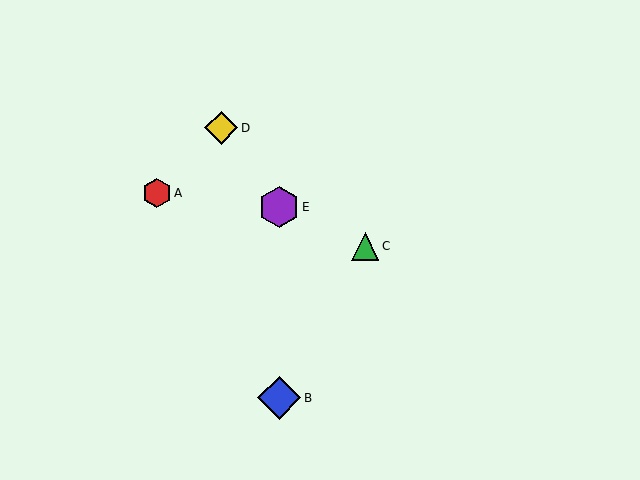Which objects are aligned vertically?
Objects B, E are aligned vertically.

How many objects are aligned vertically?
2 objects (B, E) are aligned vertically.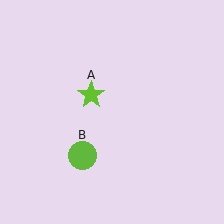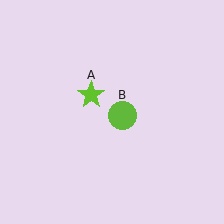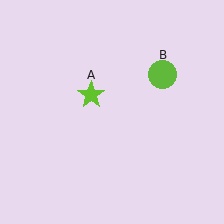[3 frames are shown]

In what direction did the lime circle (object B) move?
The lime circle (object B) moved up and to the right.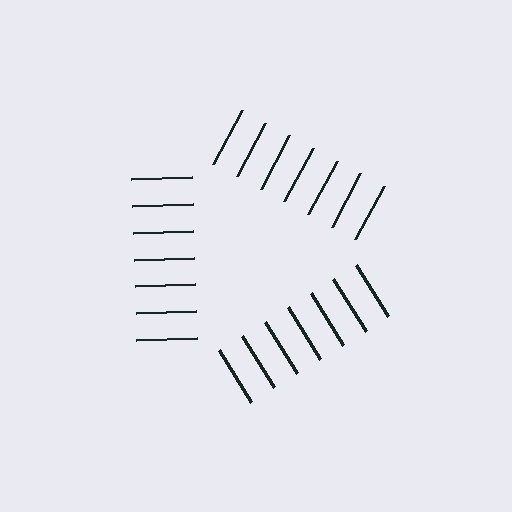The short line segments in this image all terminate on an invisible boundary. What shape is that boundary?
An illusory triangle — the line segments terminate on its edges but no continuous stroke is drawn.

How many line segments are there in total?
21 — 7 along each of the 3 edges.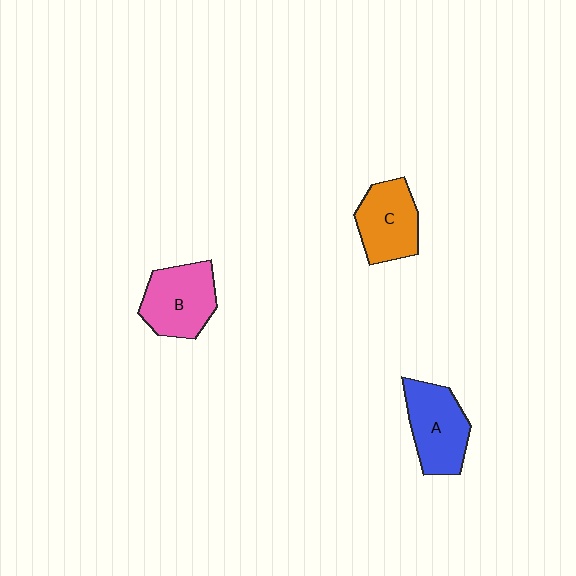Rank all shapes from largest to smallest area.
From largest to smallest: A (blue), B (pink), C (orange).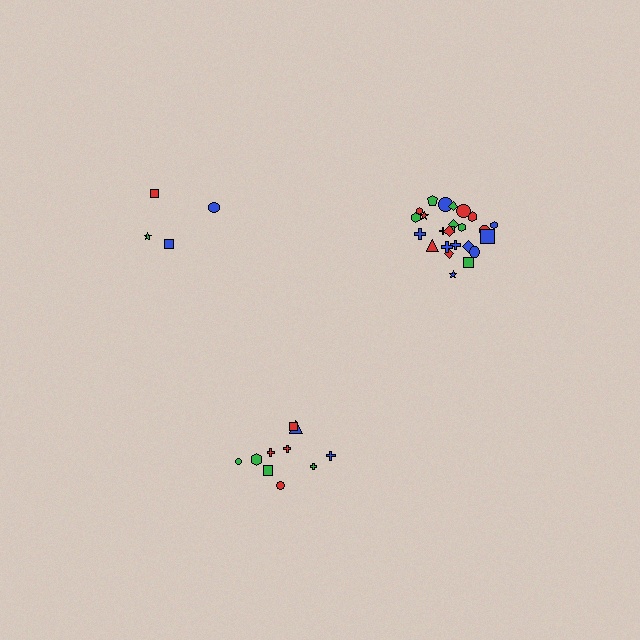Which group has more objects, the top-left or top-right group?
The top-right group.